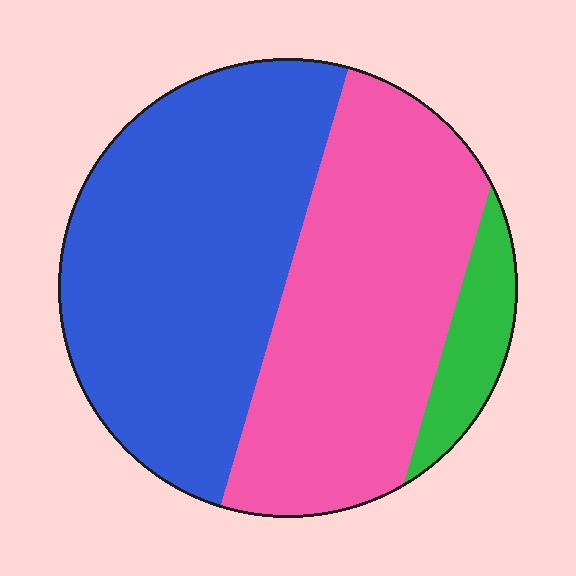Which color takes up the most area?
Blue, at roughly 50%.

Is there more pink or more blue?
Blue.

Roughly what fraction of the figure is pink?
Pink takes up about two fifths (2/5) of the figure.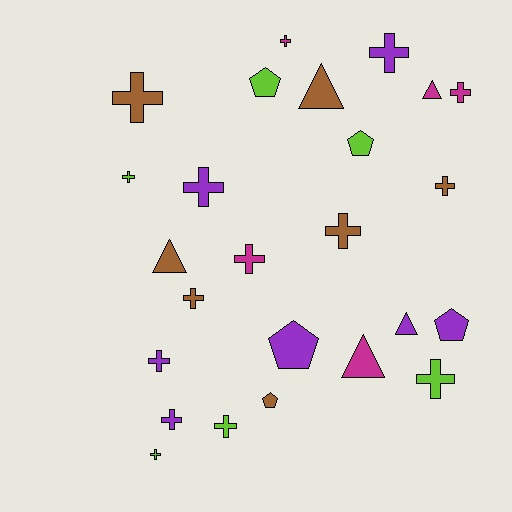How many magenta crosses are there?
There are 3 magenta crosses.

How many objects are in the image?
There are 25 objects.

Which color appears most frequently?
Brown, with 7 objects.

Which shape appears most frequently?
Cross, with 15 objects.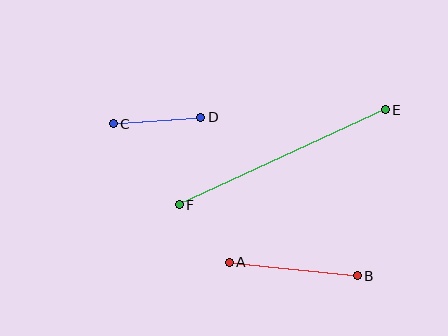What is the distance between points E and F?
The distance is approximately 226 pixels.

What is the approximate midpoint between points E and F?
The midpoint is at approximately (282, 157) pixels.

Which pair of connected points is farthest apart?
Points E and F are farthest apart.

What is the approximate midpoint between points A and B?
The midpoint is at approximately (293, 269) pixels.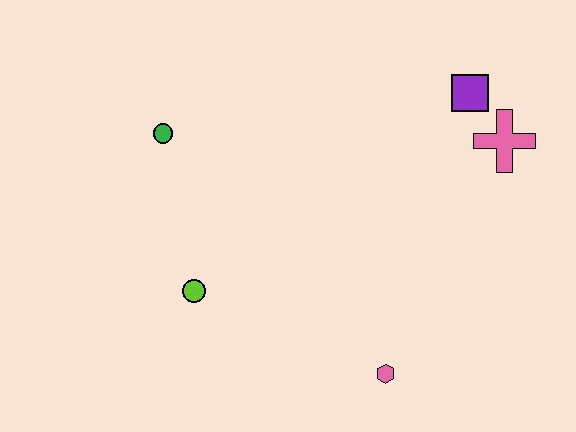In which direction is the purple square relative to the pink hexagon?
The purple square is above the pink hexagon.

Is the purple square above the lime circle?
Yes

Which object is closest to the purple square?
The pink cross is closest to the purple square.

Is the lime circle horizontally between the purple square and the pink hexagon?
No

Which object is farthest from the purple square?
The lime circle is farthest from the purple square.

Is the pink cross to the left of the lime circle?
No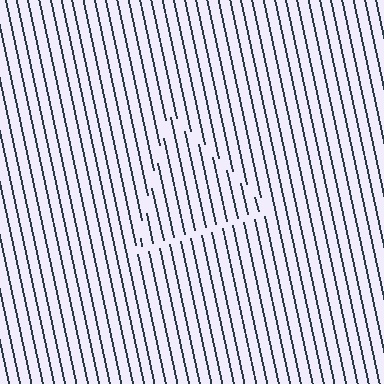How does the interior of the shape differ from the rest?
The interior of the shape contains the same grating, shifted by half a period — the contour is defined by the phase discontinuity where line-ends from the inner and outer gratings abut.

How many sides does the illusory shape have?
3 sides — the line-ends trace a triangle.